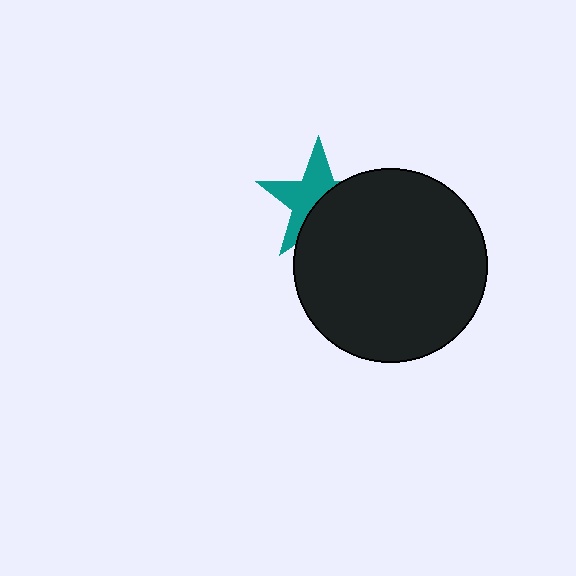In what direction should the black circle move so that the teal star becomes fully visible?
The black circle should move toward the lower-right. That is the shortest direction to clear the overlap and leave the teal star fully visible.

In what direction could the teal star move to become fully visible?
The teal star could move toward the upper-left. That would shift it out from behind the black circle entirely.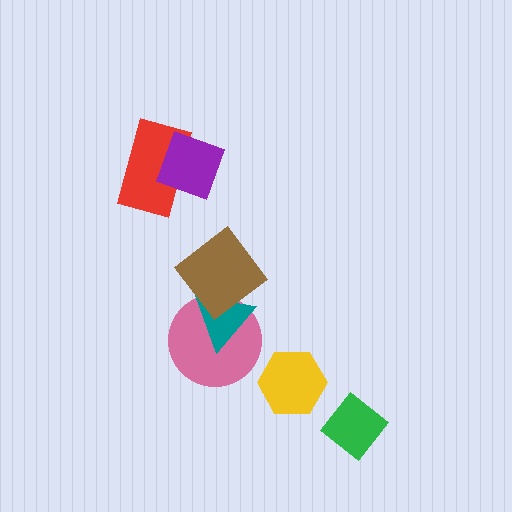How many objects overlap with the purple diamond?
1 object overlaps with the purple diamond.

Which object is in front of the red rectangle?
The purple diamond is in front of the red rectangle.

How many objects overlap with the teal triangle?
2 objects overlap with the teal triangle.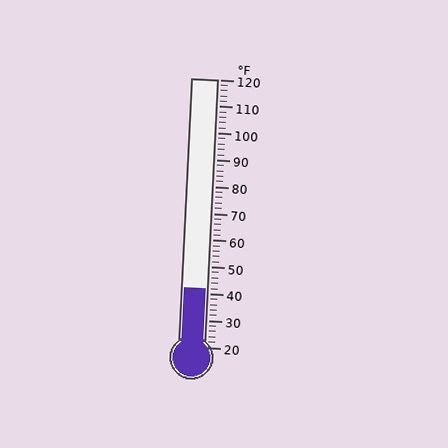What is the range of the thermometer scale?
The thermometer scale ranges from 20°F to 120°F.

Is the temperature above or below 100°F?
The temperature is below 100°F.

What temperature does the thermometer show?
The thermometer shows approximately 42°F.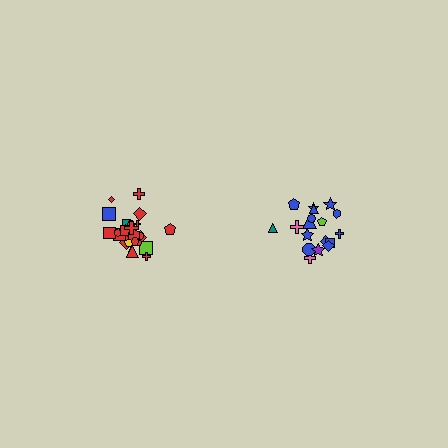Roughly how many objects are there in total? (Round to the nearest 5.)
Roughly 45 objects in total.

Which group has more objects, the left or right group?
The left group.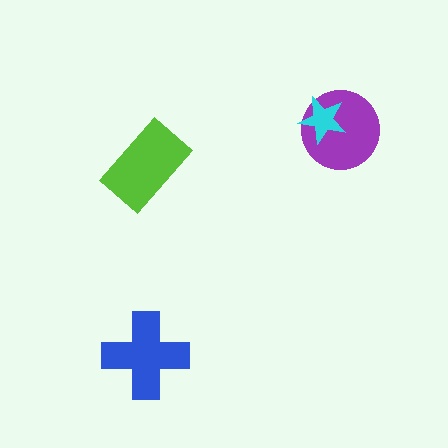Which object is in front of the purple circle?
The cyan star is in front of the purple circle.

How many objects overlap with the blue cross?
0 objects overlap with the blue cross.